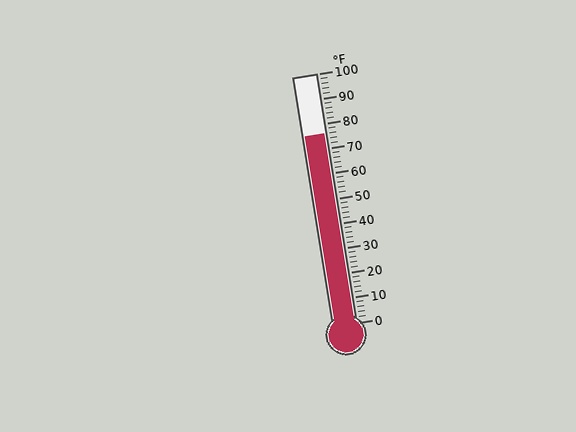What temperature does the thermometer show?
The thermometer shows approximately 76°F.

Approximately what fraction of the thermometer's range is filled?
The thermometer is filled to approximately 75% of its range.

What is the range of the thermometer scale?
The thermometer scale ranges from 0°F to 100°F.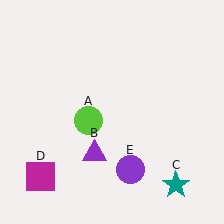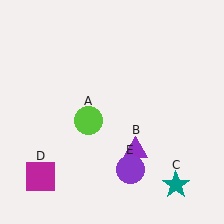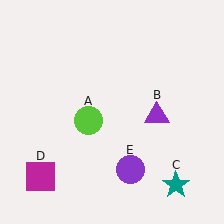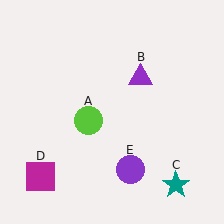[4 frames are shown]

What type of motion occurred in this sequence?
The purple triangle (object B) rotated counterclockwise around the center of the scene.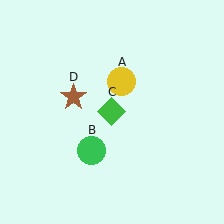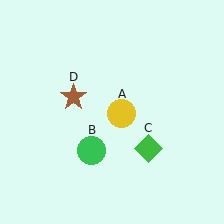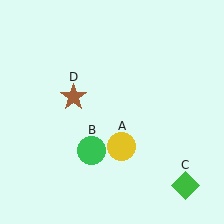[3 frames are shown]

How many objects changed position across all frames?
2 objects changed position: yellow circle (object A), green diamond (object C).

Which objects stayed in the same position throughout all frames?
Green circle (object B) and brown star (object D) remained stationary.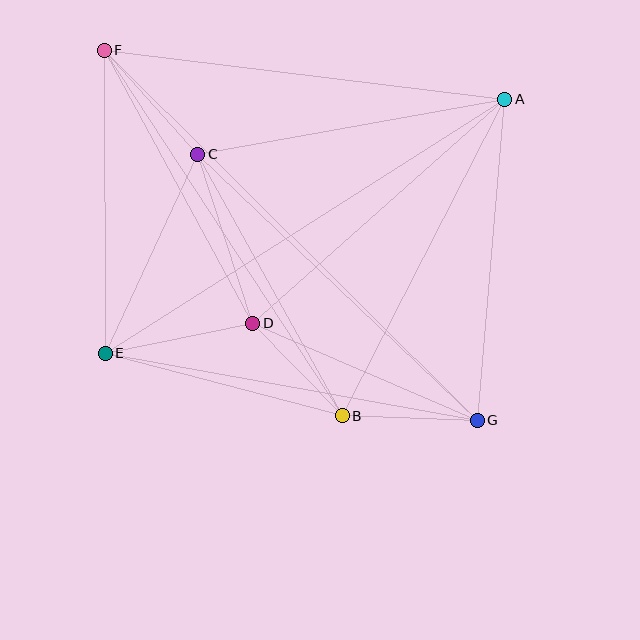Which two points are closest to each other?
Points B and D are closest to each other.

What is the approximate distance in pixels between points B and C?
The distance between B and C is approximately 299 pixels.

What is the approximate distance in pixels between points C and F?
The distance between C and F is approximately 140 pixels.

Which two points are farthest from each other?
Points F and G are farthest from each other.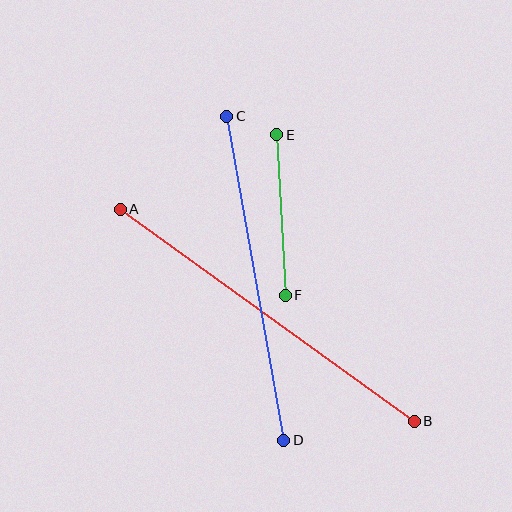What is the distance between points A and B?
The distance is approximately 363 pixels.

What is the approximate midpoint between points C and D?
The midpoint is at approximately (255, 278) pixels.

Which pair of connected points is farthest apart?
Points A and B are farthest apart.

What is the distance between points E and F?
The distance is approximately 160 pixels.